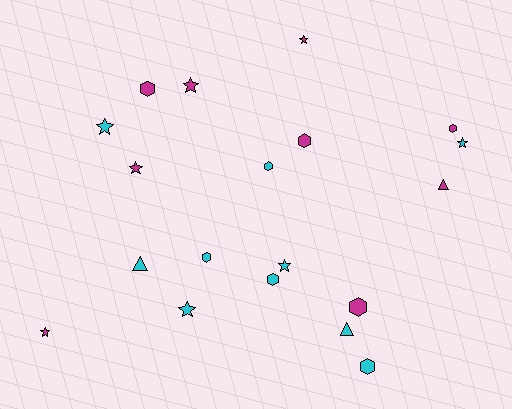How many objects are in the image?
There are 19 objects.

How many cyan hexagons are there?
There are 4 cyan hexagons.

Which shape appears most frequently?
Hexagon, with 8 objects.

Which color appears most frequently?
Cyan, with 10 objects.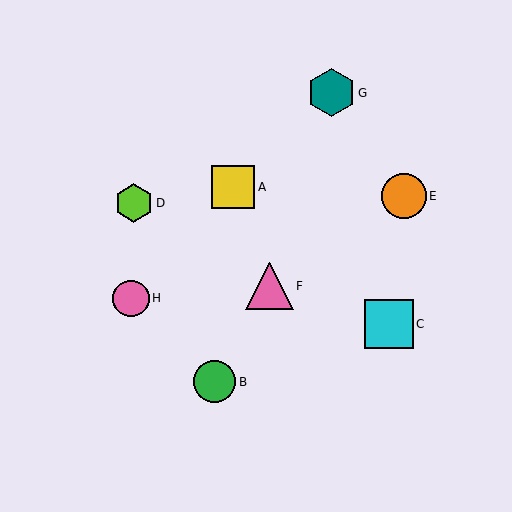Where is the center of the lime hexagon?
The center of the lime hexagon is at (134, 203).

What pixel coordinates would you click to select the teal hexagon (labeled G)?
Click at (331, 93) to select the teal hexagon G.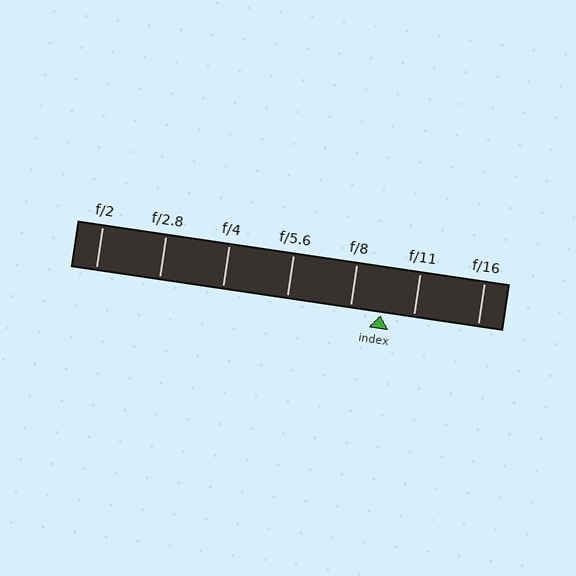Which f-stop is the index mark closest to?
The index mark is closest to f/8.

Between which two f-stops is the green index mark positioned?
The index mark is between f/8 and f/11.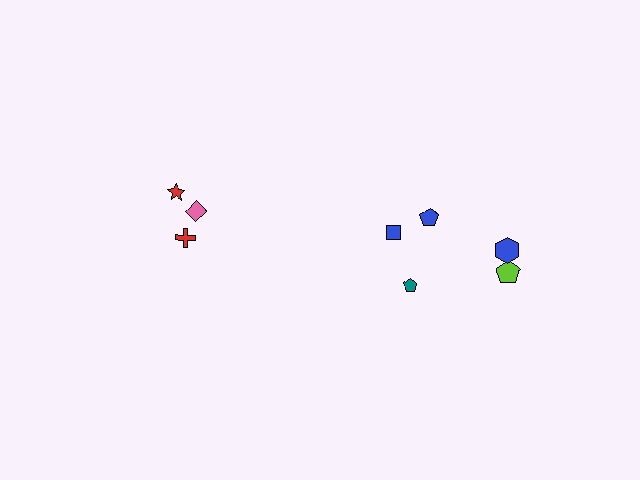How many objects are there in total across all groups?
There are 8 objects.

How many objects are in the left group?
There are 3 objects.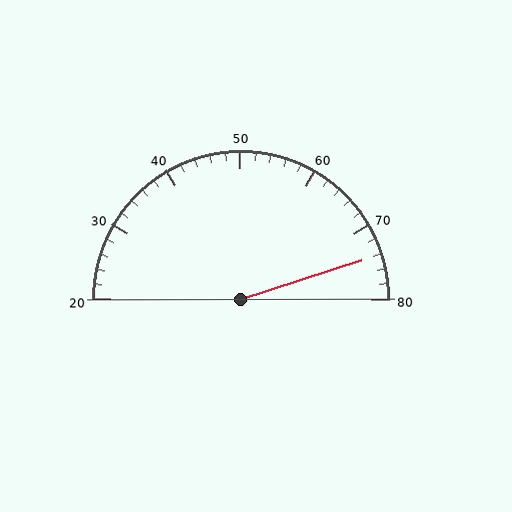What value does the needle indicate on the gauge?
The needle indicates approximately 74.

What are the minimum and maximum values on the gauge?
The gauge ranges from 20 to 80.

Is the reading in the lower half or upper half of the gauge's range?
The reading is in the upper half of the range (20 to 80).